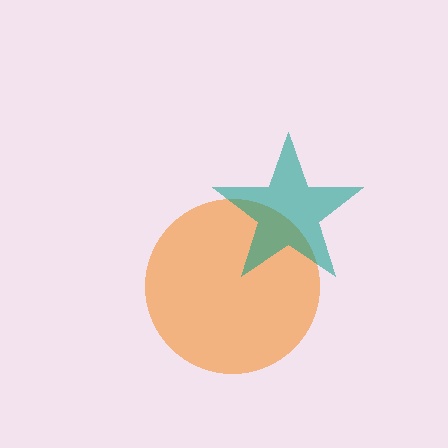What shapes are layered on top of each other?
The layered shapes are: an orange circle, a teal star.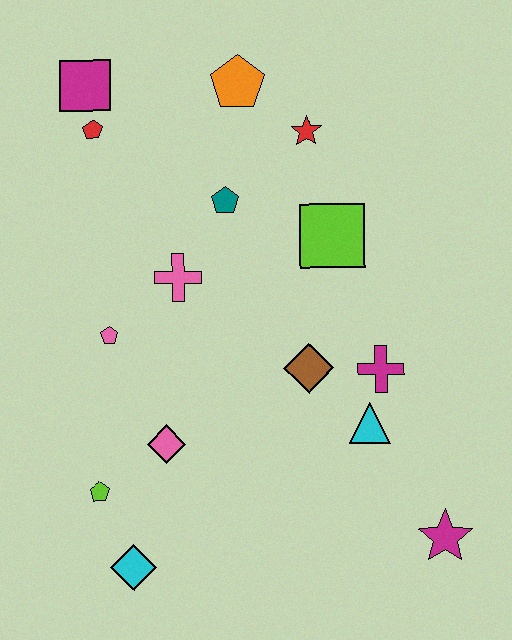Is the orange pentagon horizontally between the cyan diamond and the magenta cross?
Yes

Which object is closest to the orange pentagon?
The red star is closest to the orange pentagon.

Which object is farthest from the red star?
The cyan diamond is farthest from the red star.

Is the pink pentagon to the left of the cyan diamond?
Yes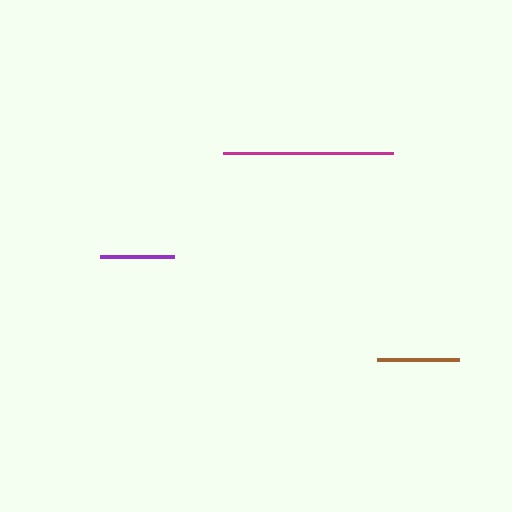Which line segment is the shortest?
The purple line is the shortest at approximately 74 pixels.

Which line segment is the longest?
The magenta line is the longest at approximately 170 pixels.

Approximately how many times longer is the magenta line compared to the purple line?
The magenta line is approximately 2.3 times the length of the purple line.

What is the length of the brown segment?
The brown segment is approximately 82 pixels long.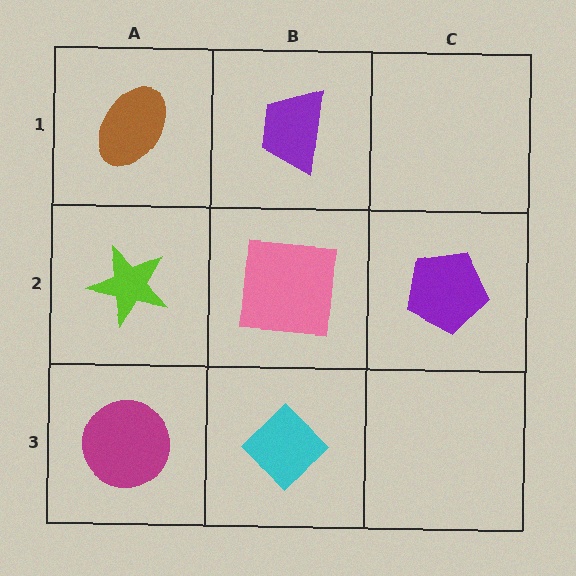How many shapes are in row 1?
2 shapes.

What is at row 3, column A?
A magenta circle.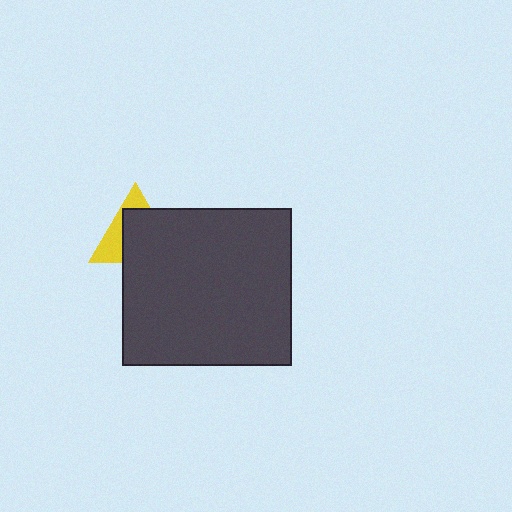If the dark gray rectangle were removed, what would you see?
You would see the complete yellow triangle.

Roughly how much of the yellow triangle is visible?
A small part of it is visible (roughly 35%).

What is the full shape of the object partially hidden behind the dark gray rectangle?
The partially hidden object is a yellow triangle.